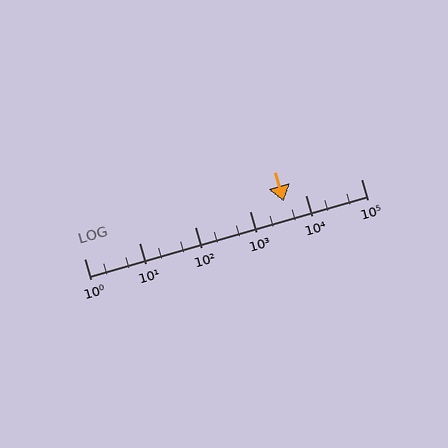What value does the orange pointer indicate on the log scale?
The pointer indicates approximately 4000.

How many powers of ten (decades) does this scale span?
The scale spans 5 decades, from 1 to 100000.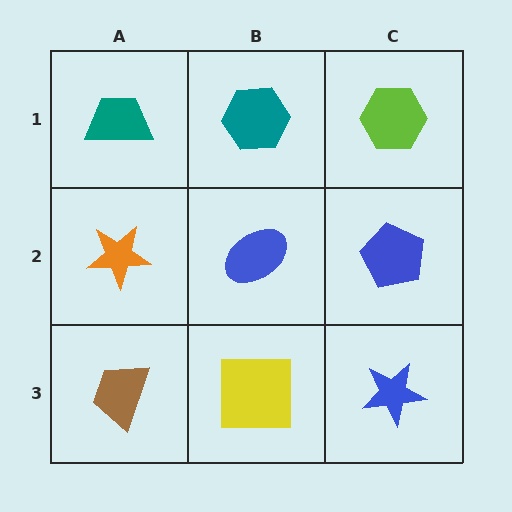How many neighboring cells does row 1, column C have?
2.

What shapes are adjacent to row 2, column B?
A teal hexagon (row 1, column B), a yellow square (row 3, column B), an orange star (row 2, column A), a blue pentagon (row 2, column C).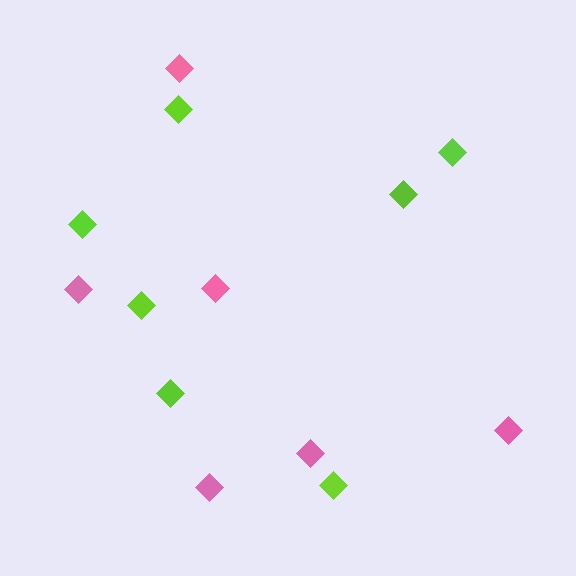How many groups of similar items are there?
There are 2 groups: one group of pink diamonds (6) and one group of lime diamonds (7).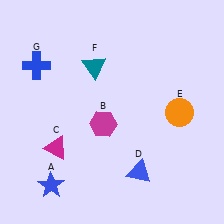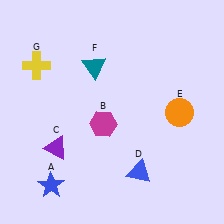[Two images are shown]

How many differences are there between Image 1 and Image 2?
There are 2 differences between the two images.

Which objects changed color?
C changed from magenta to purple. G changed from blue to yellow.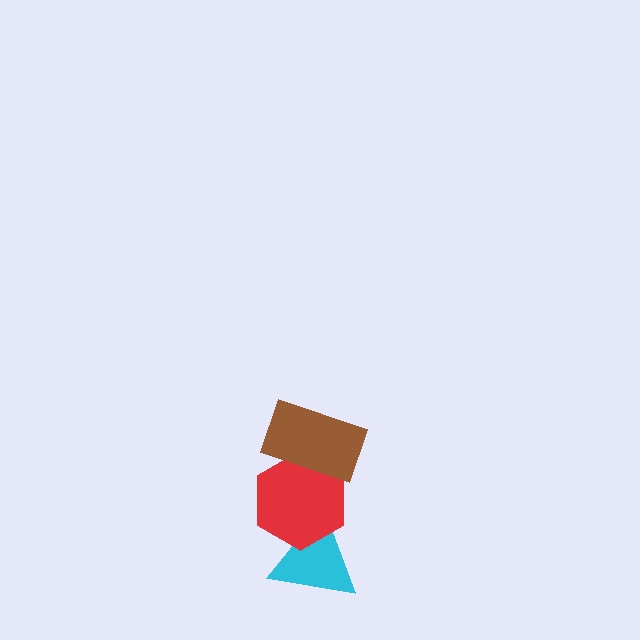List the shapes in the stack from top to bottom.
From top to bottom: the brown rectangle, the red hexagon, the cyan triangle.